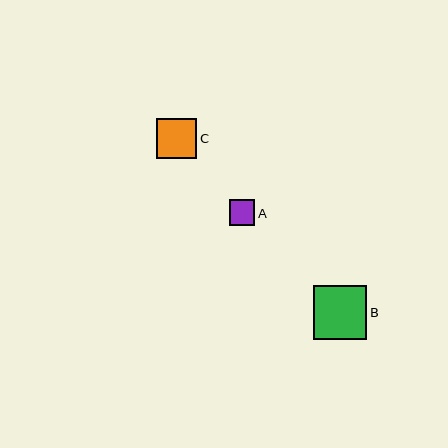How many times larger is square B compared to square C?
Square B is approximately 1.3 times the size of square C.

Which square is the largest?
Square B is the largest with a size of approximately 53 pixels.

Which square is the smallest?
Square A is the smallest with a size of approximately 26 pixels.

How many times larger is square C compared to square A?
Square C is approximately 1.6 times the size of square A.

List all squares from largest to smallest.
From largest to smallest: B, C, A.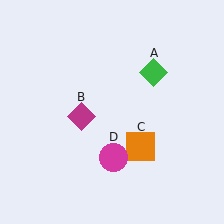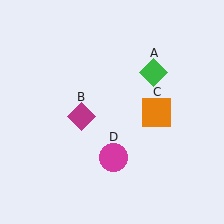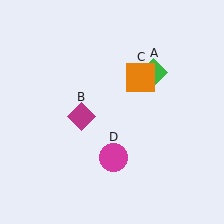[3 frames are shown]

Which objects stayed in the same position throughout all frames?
Green diamond (object A) and magenta diamond (object B) and magenta circle (object D) remained stationary.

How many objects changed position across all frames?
1 object changed position: orange square (object C).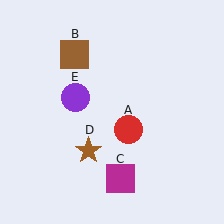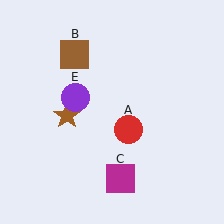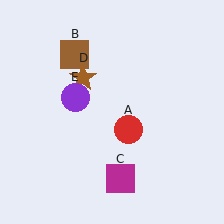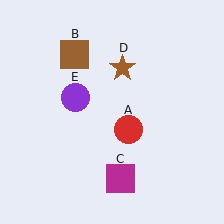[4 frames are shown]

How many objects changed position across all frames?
1 object changed position: brown star (object D).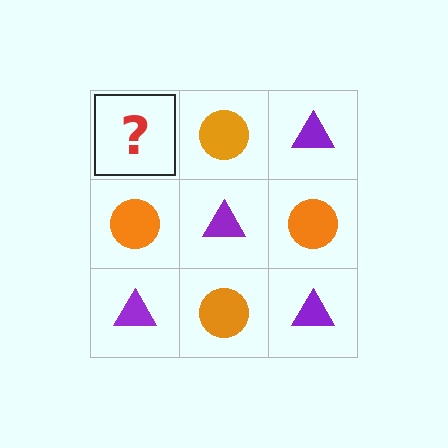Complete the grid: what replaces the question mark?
The question mark should be replaced with a purple triangle.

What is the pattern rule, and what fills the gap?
The rule is that it alternates purple triangle and orange circle in a checkerboard pattern. The gap should be filled with a purple triangle.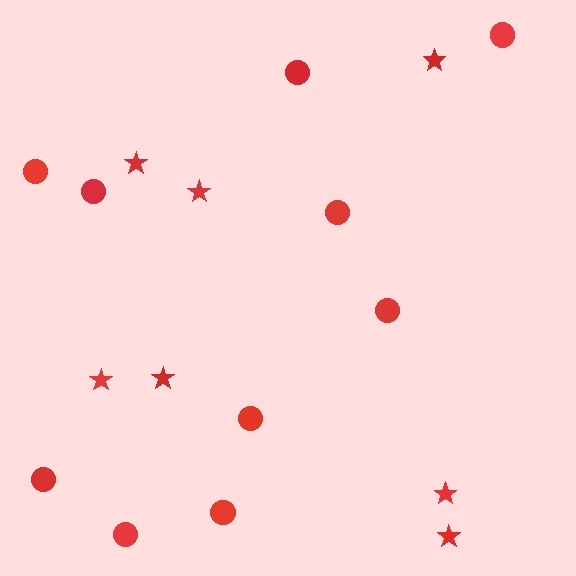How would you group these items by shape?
There are 2 groups: one group of stars (7) and one group of circles (10).